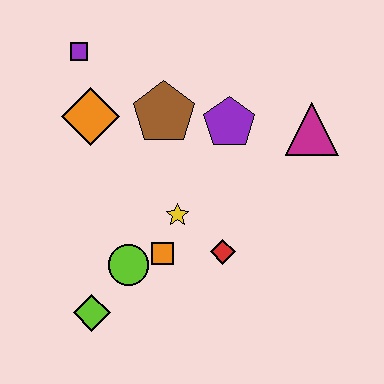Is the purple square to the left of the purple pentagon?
Yes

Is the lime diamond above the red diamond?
No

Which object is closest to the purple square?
The orange diamond is closest to the purple square.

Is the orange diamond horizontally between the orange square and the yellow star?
No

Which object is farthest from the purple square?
The lime diamond is farthest from the purple square.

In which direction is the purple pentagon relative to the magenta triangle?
The purple pentagon is to the left of the magenta triangle.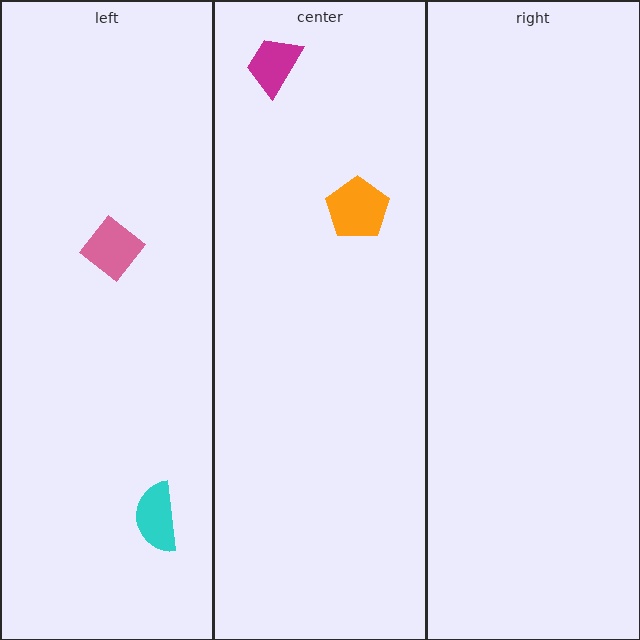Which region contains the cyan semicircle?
The left region.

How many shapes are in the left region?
2.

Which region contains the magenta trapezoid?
The center region.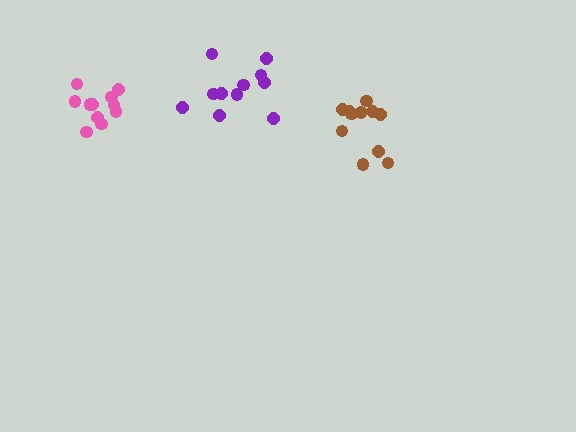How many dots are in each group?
Group 1: 11 dots, Group 2: 11 dots, Group 3: 11 dots (33 total).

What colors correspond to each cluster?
The clusters are colored: pink, brown, purple.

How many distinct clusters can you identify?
There are 3 distinct clusters.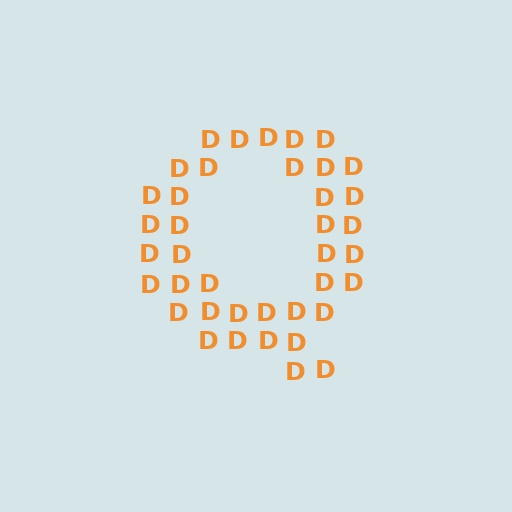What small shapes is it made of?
It is made of small letter D's.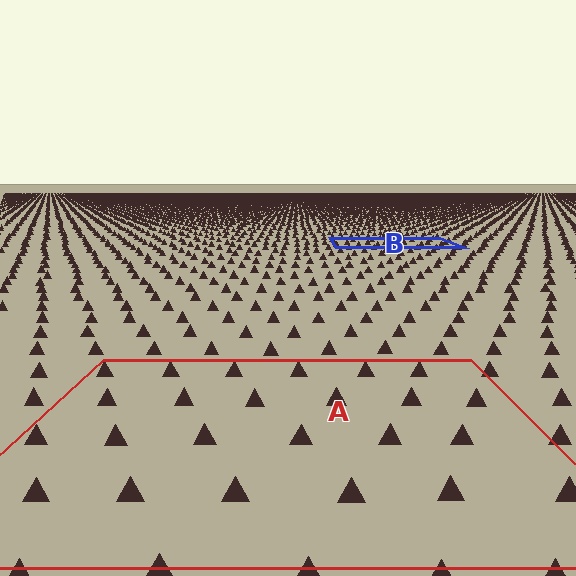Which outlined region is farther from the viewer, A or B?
Region B is farther from the viewer — the texture elements inside it appear smaller and more densely packed.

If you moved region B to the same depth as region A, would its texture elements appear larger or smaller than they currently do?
They would appear larger. At a closer depth, the same texture elements are projected at a bigger on-screen size.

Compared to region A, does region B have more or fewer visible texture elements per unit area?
Region B has more texture elements per unit area — they are packed more densely because it is farther away.